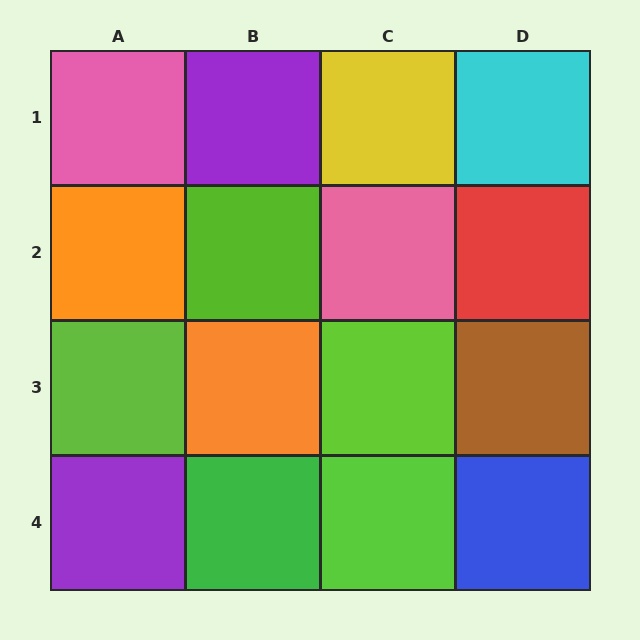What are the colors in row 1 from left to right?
Pink, purple, yellow, cyan.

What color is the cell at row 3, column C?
Lime.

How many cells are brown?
1 cell is brown.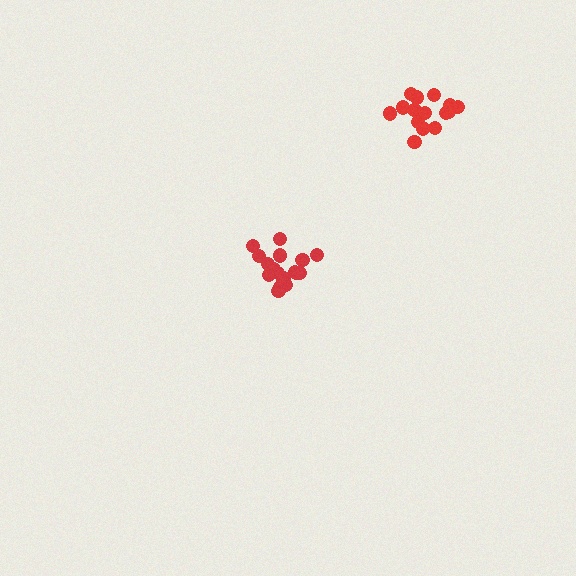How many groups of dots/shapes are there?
There are 2 groups.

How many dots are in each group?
Group 1: 18 dots, Group 2: 16 dots (34 total).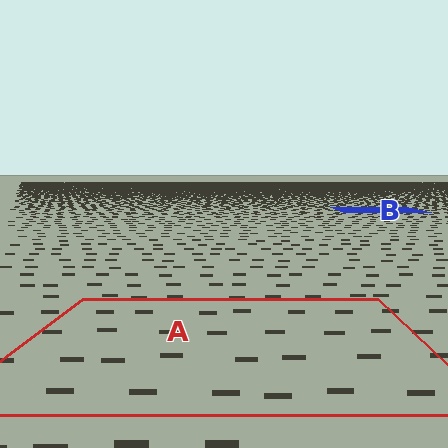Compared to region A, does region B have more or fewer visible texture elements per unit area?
Region B has more texture elements per unit area — they are packed more densely because it is farther away.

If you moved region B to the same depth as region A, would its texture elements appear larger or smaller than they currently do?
They would appear larger. At a closer depth, the same texture elements are projected at a bigger on-screen size.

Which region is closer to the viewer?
Region A is closer. The texture elements there are larger and more spread out.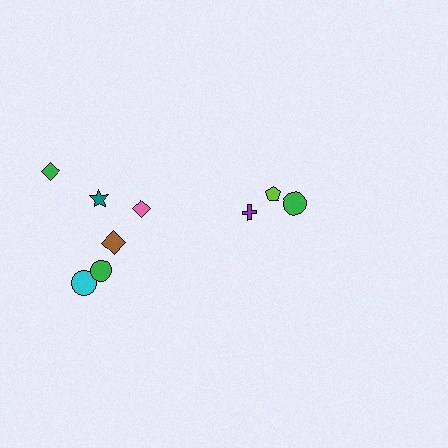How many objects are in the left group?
There are 6 objects.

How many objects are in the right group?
There are 3 objects.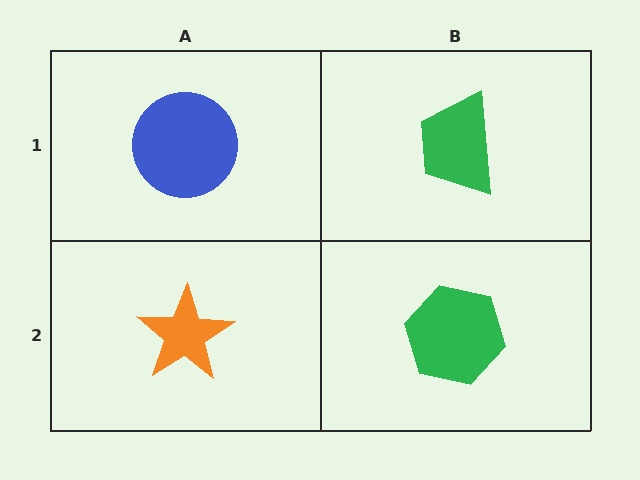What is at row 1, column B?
A green trapezoid.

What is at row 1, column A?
A blue circle.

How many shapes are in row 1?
2 shapes.